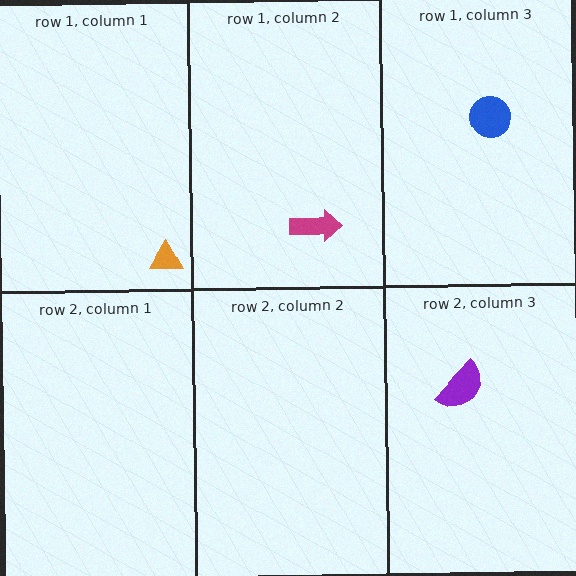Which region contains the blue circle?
The row 1, column 3 region.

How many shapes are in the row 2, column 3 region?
1.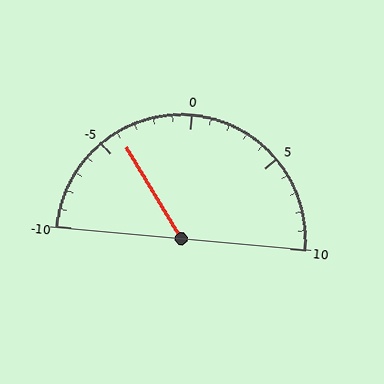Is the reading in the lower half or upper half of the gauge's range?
The reading is in the lower half of the range (-10 to 10).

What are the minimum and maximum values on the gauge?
The gauge ranges from -10 to 10.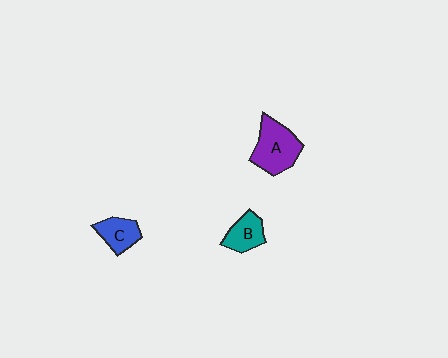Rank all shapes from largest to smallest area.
From largest to smallest: A (purple), B (teal), C (blue).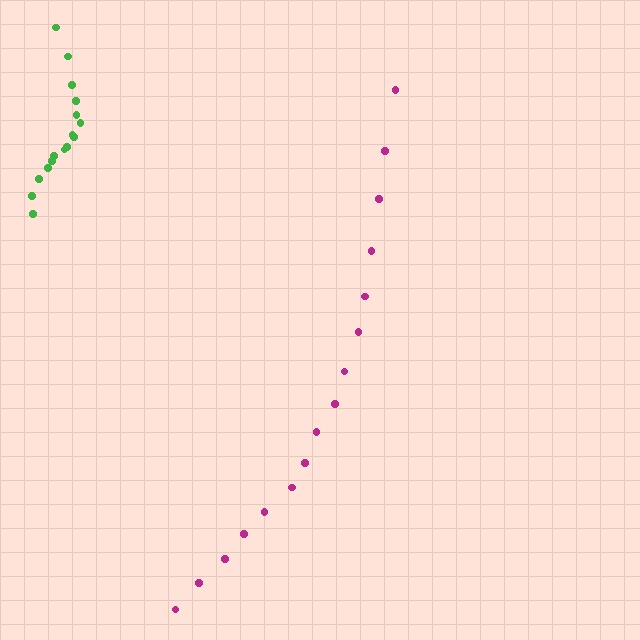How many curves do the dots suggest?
There are 2 distinct paths.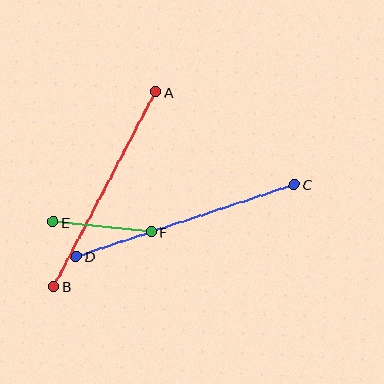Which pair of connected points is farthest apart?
Points C and D are farthest apart.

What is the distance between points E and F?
The distance is approximately 99 pixels.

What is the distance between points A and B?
The distance is approximately 219 pixels.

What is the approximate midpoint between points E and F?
The midpoint is at approximately (102, 227) pixels.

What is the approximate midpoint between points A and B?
The midpoint is at approximately (105, 189) pixels.